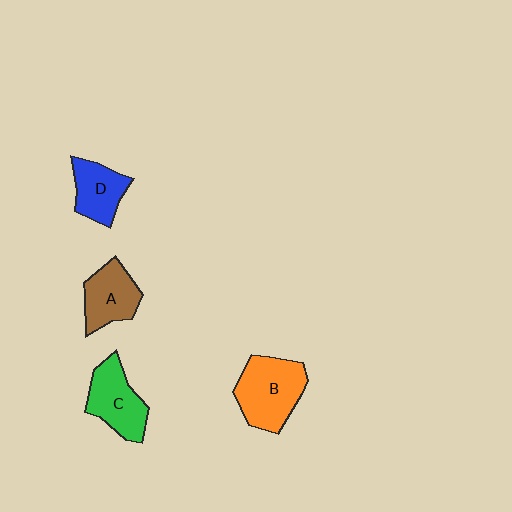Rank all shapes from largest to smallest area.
From largest to smallest: B (orange), C (green), A (brown), D (blue).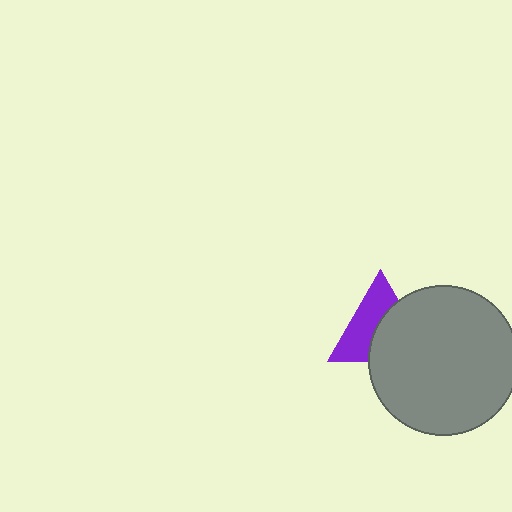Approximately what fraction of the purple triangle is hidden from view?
Roughly 49% of the purple triangle is hidden behind the gray circle.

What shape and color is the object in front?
The object in front is a gray circle.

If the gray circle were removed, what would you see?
You would see the complete purple triangle.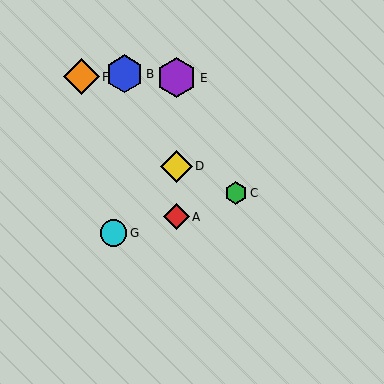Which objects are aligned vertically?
Objects A, D, E are aligned vertically.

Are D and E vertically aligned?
Yes, both are at x≈177.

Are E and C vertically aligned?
No, E is at x≈177 and C is at x≈236.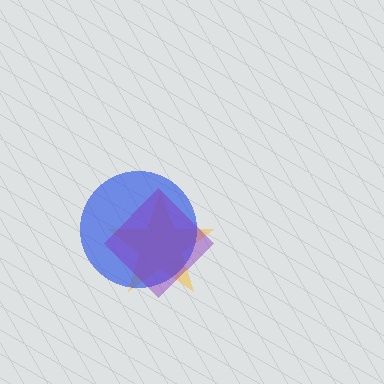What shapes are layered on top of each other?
The layered shapes are: a yellow star, a blue circle, a purple diamond.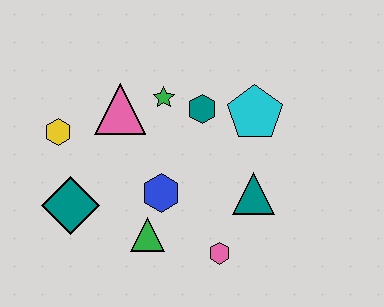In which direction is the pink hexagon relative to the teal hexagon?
The pink hexagon is below the teal hexagon.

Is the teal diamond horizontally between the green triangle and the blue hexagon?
No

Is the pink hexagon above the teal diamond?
No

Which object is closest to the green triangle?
The blue hexagon is closest to the green triangle.